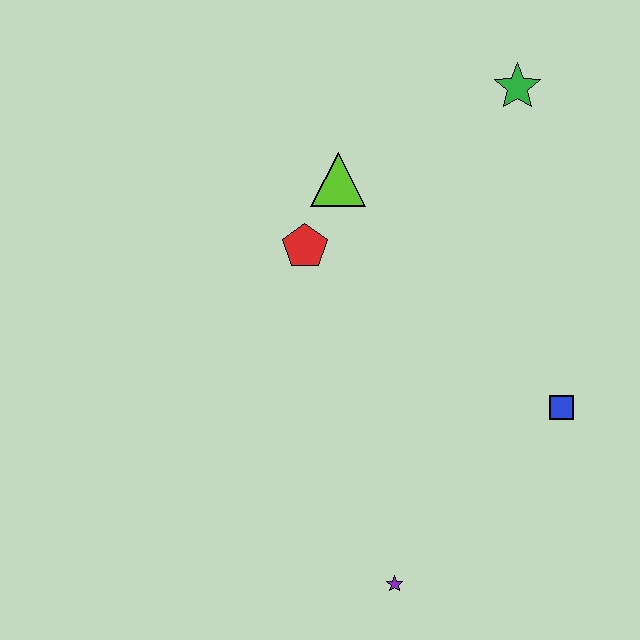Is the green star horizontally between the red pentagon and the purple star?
No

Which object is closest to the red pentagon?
The lime triangle is closest to the red pentagon.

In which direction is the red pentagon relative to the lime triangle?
The red pentagon is below the lime triangle.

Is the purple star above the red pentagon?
No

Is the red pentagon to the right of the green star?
No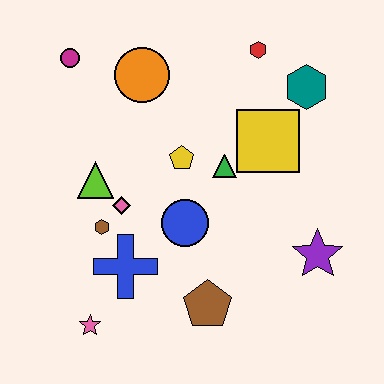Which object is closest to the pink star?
The blue cross is closest to the pink star.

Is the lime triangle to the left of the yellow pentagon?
Yes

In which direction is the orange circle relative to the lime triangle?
The orange circle is above the lime triangle.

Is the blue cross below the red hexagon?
Yes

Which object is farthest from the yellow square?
The pink star is farthest from the yellow square.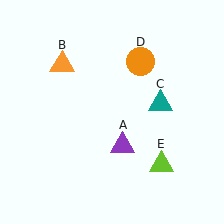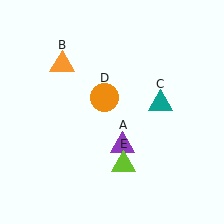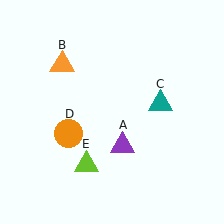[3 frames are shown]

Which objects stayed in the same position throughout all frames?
Purple triangle (object A) and orange triangle (object B) and teal triangle (object C) remained stationary.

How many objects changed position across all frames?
2 objects changed position: orange circle (object D), lime triangle (object E).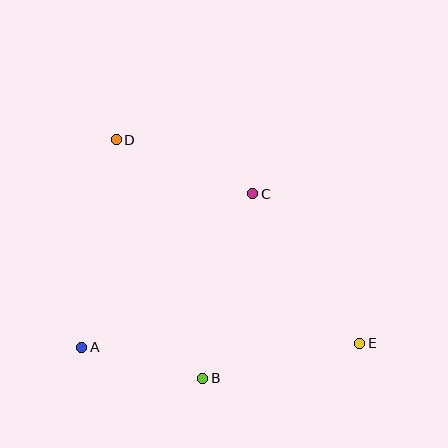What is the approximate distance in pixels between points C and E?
The distance between C and E is approximately 184 pixels.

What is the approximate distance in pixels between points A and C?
The distance between A and C is approximately 230 pixels.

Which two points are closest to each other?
Points A and B are closest to each other.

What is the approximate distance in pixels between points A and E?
The distance between A and E is approximately 278 pixels.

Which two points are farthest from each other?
Points D and E are farthest from each other.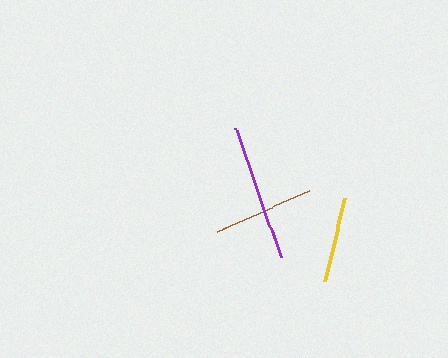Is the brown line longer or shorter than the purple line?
The purple line is longer than the brown line.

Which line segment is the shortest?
The yellow line is the shortest at approximately 86 pixels.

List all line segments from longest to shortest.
From longest to shortest: purple, brown, yellow.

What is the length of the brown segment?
The brown segment is approximately 102 pixels long.